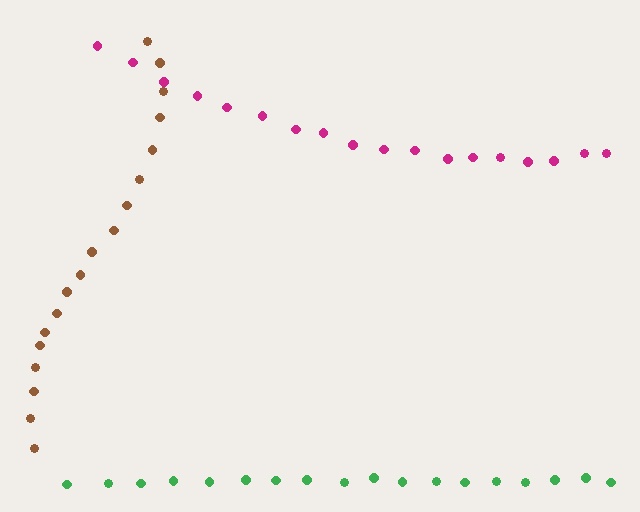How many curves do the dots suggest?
There are 3 distinct paths.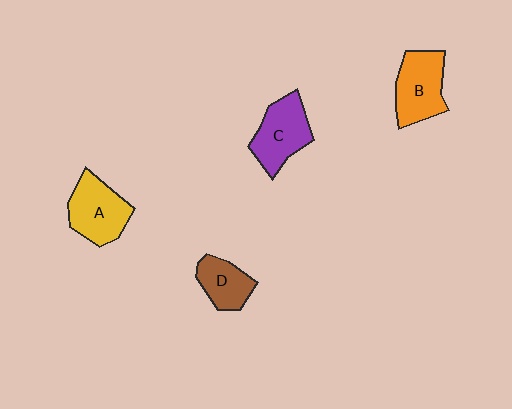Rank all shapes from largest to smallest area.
From largest to smallest: B (orange), A (yellow), C (purple), D (brown).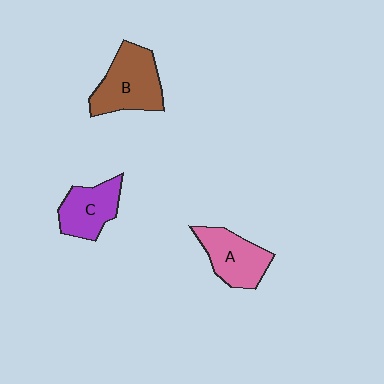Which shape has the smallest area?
Shape C (purple).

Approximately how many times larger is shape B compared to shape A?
Approximately 1.2 times.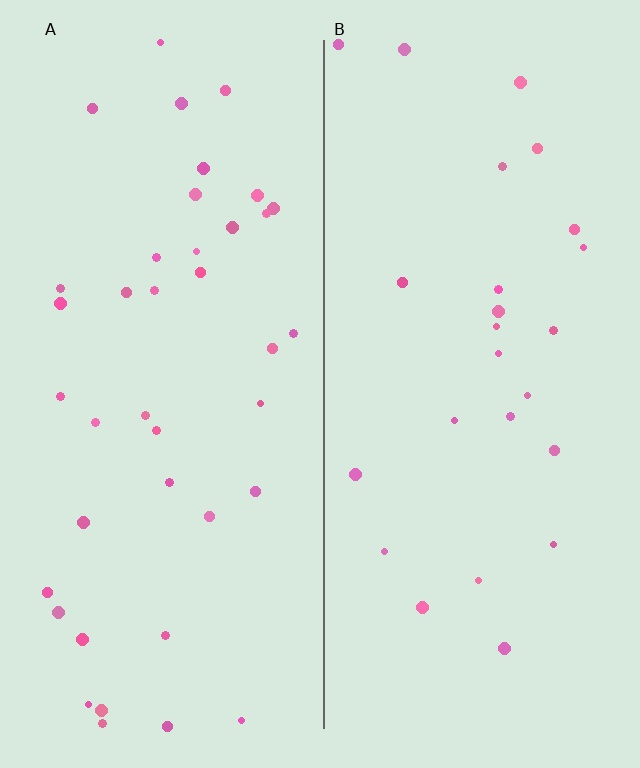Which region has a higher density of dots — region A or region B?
A (the left).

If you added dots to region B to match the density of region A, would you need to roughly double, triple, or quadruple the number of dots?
Approximately double.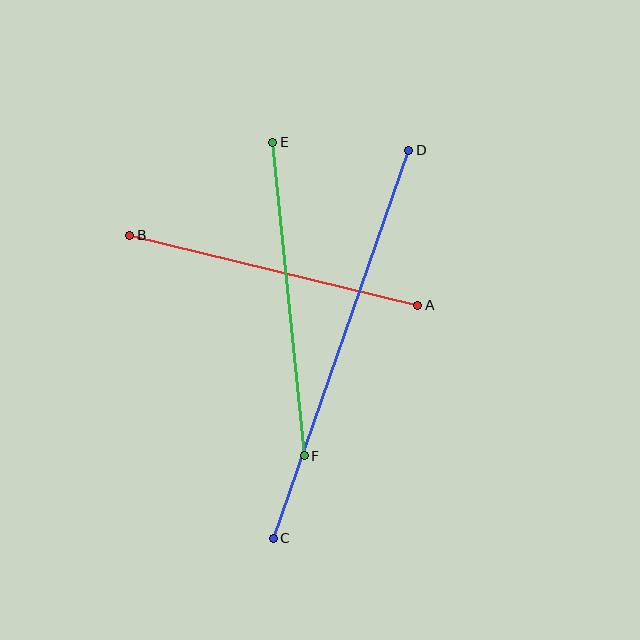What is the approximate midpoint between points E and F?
The midpoint is at approximately (288, 299) pixels.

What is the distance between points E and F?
The distance is approximately 315 pixels.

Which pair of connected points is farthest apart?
Points C and D are farthest apart.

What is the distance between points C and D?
The distance is approximately 411 pixels.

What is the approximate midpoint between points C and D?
The midpoint is at approximately (341, 344) pixels.